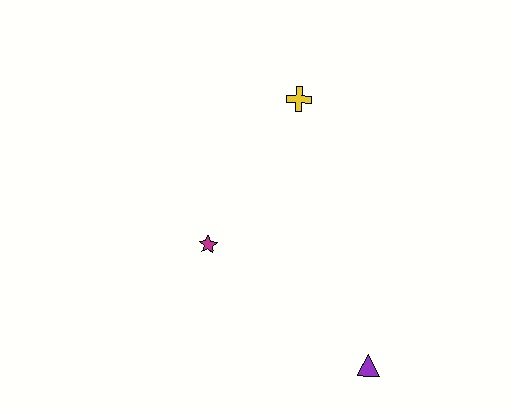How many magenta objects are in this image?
There is 1 magenta object.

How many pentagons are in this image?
There are no pentagons.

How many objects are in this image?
There are 3 objects.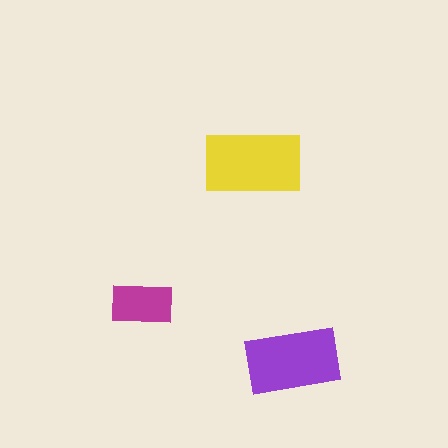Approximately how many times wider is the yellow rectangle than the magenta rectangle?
About 1.5 times wider.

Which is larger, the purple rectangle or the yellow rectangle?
The yellow one.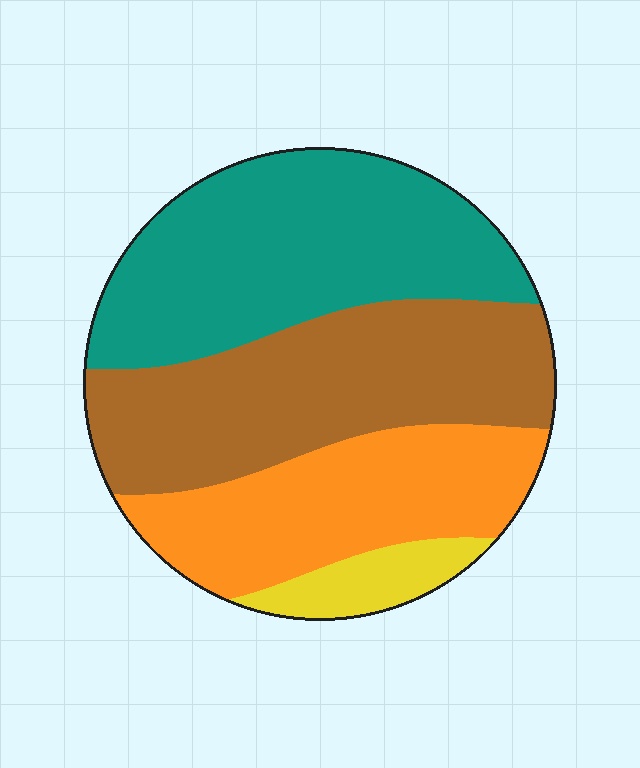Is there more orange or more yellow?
Orange.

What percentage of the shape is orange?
Orange covers around 25% of the shape.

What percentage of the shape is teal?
Teal covers roughly 35% of the shape.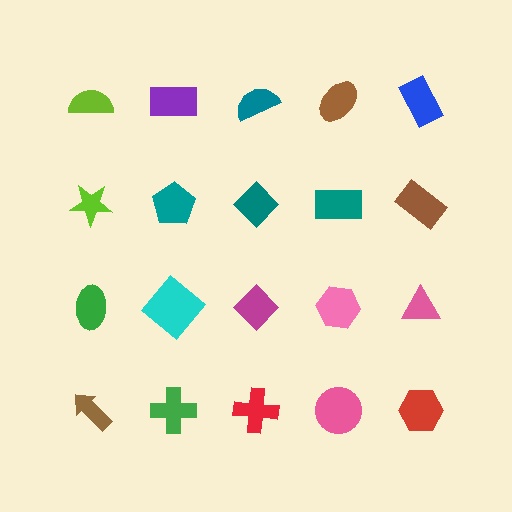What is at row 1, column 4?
A brown ellipse.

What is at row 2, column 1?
A lime star.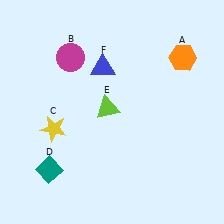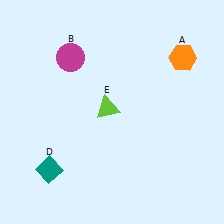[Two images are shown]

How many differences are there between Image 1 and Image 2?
There are 2 differences between the two images.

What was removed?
The yellow star (C), the blue triangle (F) were removed in Image 2.